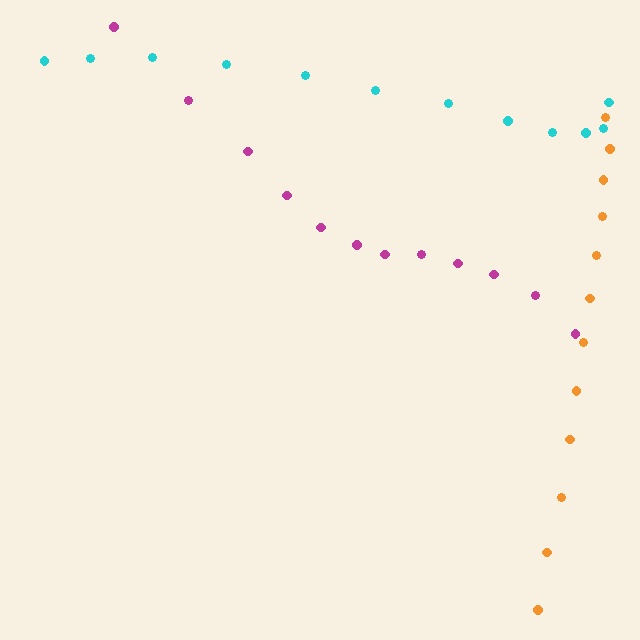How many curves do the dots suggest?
There are 3 distinct paths.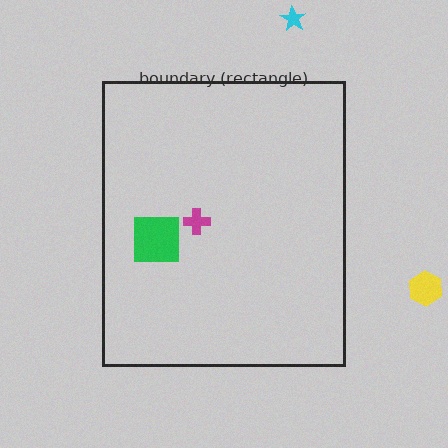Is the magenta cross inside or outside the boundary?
Inside.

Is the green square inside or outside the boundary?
Inside.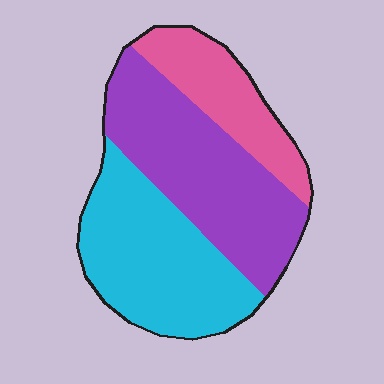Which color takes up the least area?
Pink, at roughly 20%.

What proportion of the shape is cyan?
Cyan takes up about three eighths (3/8) of the shape.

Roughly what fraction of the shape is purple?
Purple covers about 40% of the shape.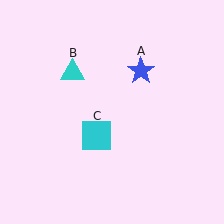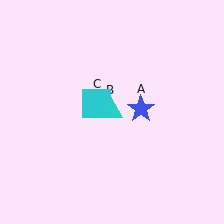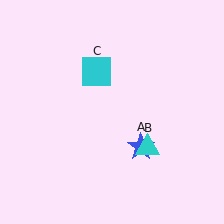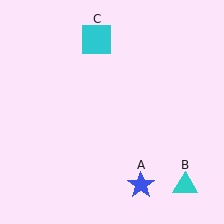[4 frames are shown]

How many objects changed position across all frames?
3 objects changed position: blue star (object A), cyan triangle (object B), cyan square (object C).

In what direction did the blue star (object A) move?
The blue star (object A) moved down.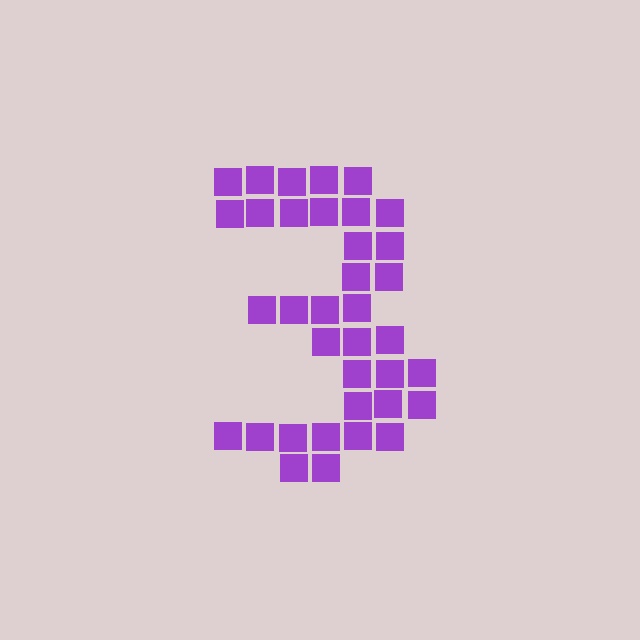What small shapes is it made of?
It is made of small squares.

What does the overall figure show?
The overall figure shows the digit 3.